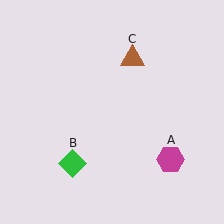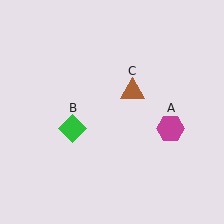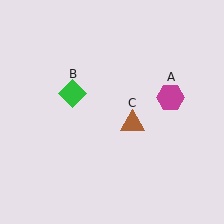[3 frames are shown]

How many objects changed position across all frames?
3 objects changed position: magenta hexagon (object A), green diamond (object B), brown triangle (object C).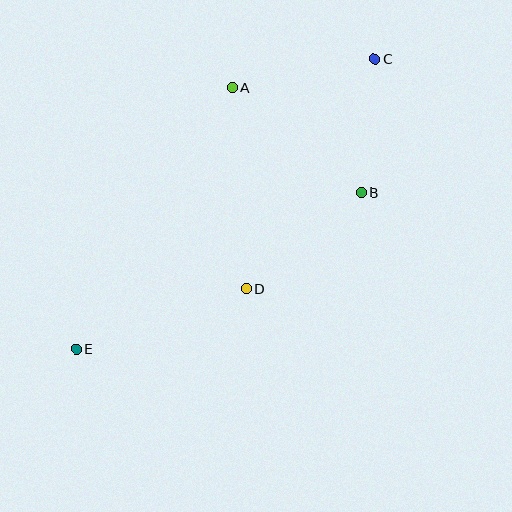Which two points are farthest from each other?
Points C and E are farthest from each other.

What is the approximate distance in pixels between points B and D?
The distance between B and D is approximately 150 pixels.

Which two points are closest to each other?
Points B and C are closest to each other.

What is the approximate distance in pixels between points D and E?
The distance between D and E is approximately 180 pixels.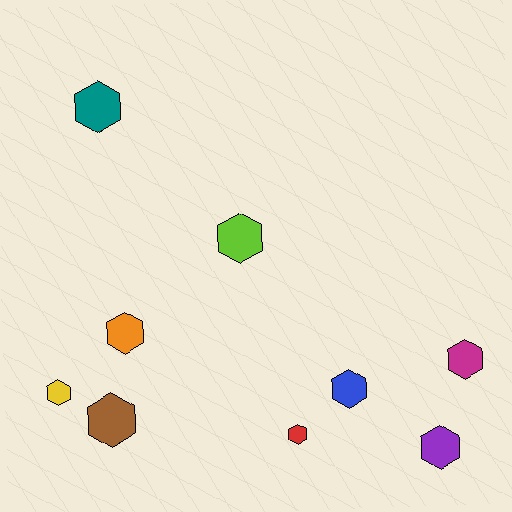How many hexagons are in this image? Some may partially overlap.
There are 9 hexagons.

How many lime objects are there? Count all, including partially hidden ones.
There is 1 lime object.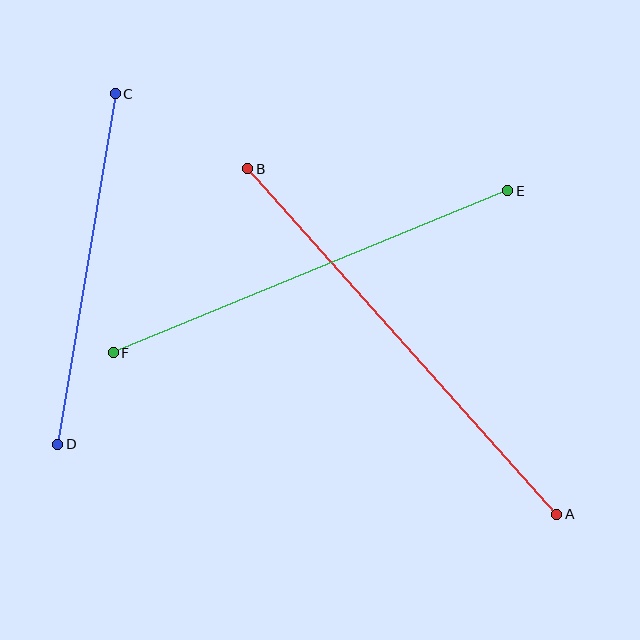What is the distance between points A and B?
The distance is approximately 464 pixels.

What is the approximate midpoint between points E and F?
The midpoint is at approximately (310, 272) pixels.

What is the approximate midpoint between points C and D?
The midpoint is at approximately (86, 269) pixels.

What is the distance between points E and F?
The distance is approximately 427 pixels.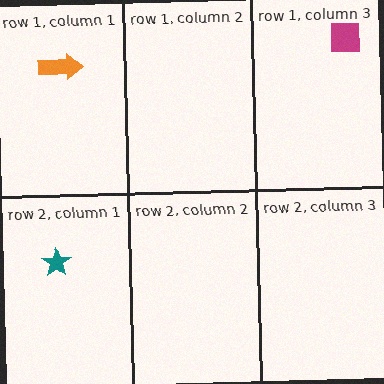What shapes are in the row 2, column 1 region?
The teal star.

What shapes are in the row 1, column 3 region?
The magenta square.